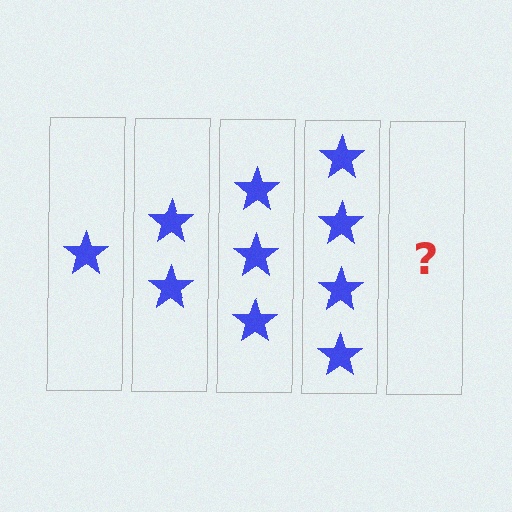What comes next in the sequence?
The next element should be 5 stars.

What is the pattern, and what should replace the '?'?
The pattern is that each step adds one more star. The '?' should be 5 stars.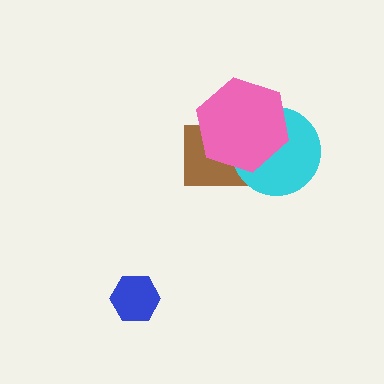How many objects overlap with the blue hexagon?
0 objects overlap with the blue hexagon.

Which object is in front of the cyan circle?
The pink hexagon is in front of the cyan circle.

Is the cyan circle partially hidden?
Yes, it is partially covered by another shape.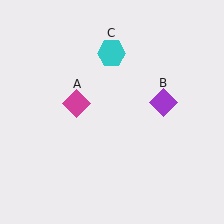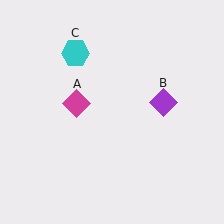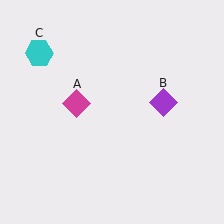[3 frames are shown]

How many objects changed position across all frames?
1 object changed position: cyan hexagon (object C).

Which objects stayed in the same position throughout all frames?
Magenta diamond (object A) and purple diamond (object B) remained stationary.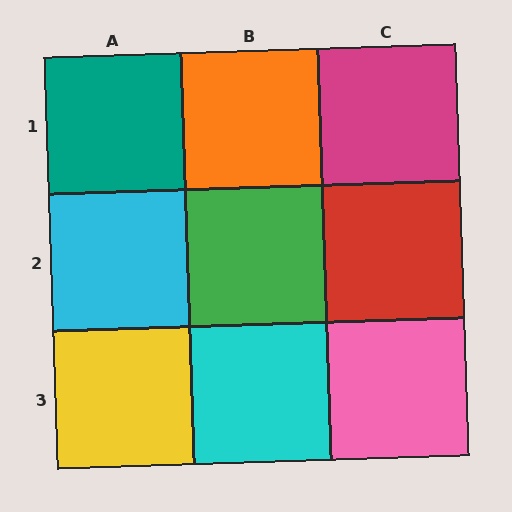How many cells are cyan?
2 cells are cyan.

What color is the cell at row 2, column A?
Cyan.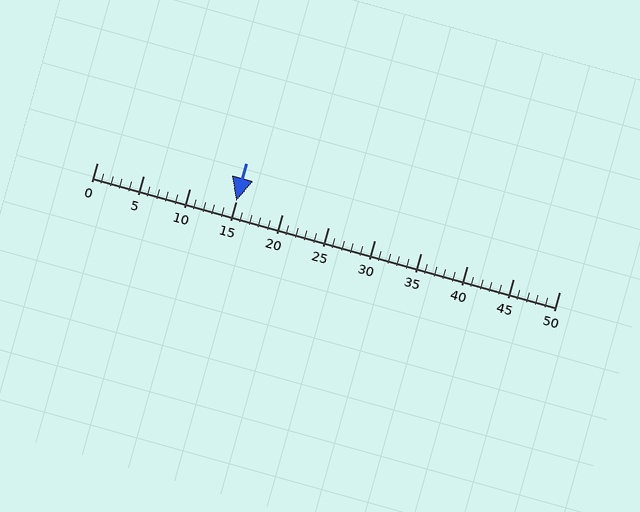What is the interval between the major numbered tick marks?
The major tick marks are spaced 5 units apart.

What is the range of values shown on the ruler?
The ruler shows values from 0 to 50.